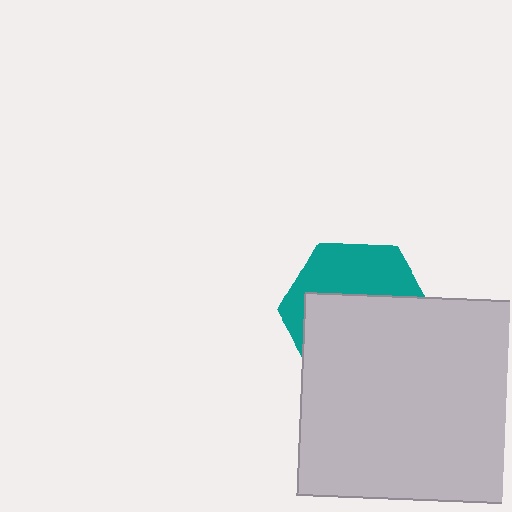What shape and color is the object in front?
The object in front is a light gray rectangle.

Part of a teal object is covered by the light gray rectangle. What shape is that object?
It is a hexagon.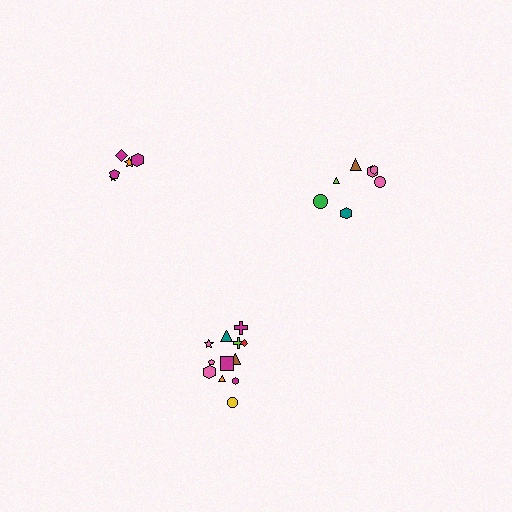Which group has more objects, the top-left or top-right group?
The top-right group.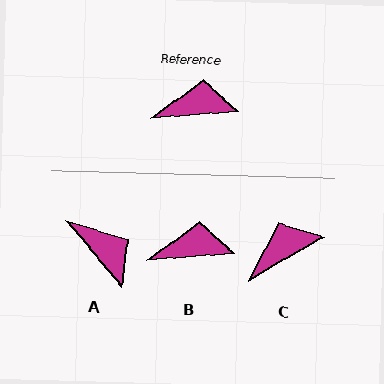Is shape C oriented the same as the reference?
No, it is off by about 26 degrees.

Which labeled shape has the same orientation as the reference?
B.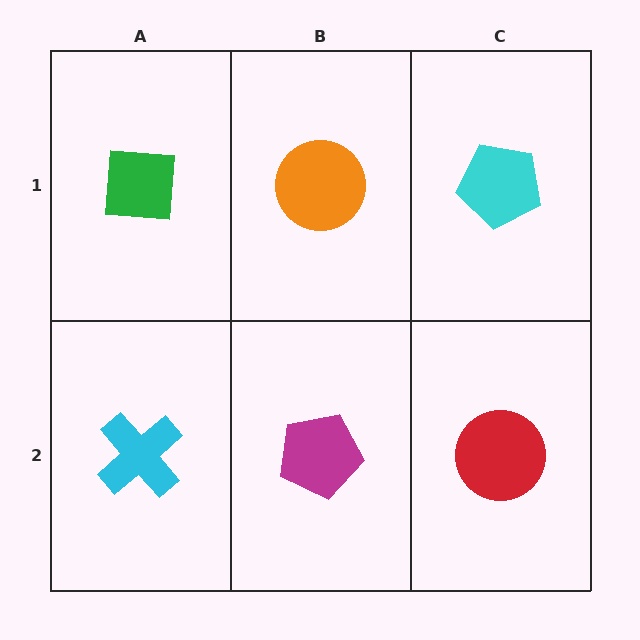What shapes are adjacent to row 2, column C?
A cyan pentagon (row 1, column C), a magenta pentagon (row 2, column B).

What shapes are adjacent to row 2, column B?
An orange circle (row 1, column B), a cyan cross (row 2, column A), a red circle (row 2, column C).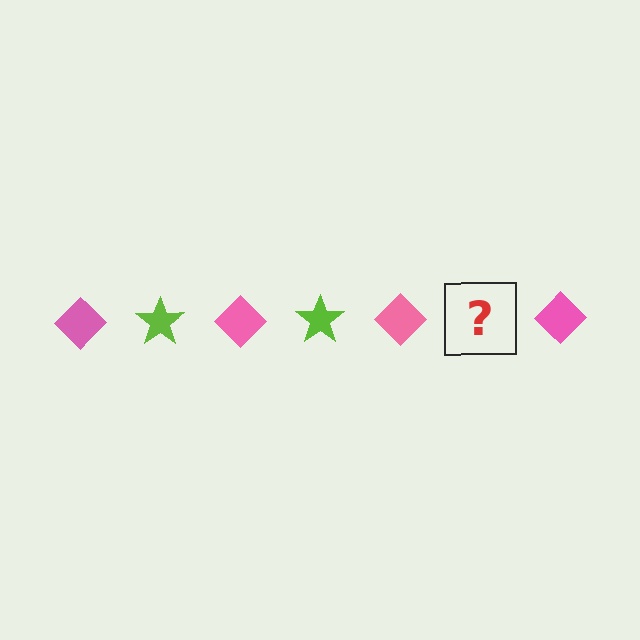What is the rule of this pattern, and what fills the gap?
The rule is that the pattern alternates between pink diamond and lime star. The gap should be filled with a lime star.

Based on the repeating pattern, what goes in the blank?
The blank should be a lime star.